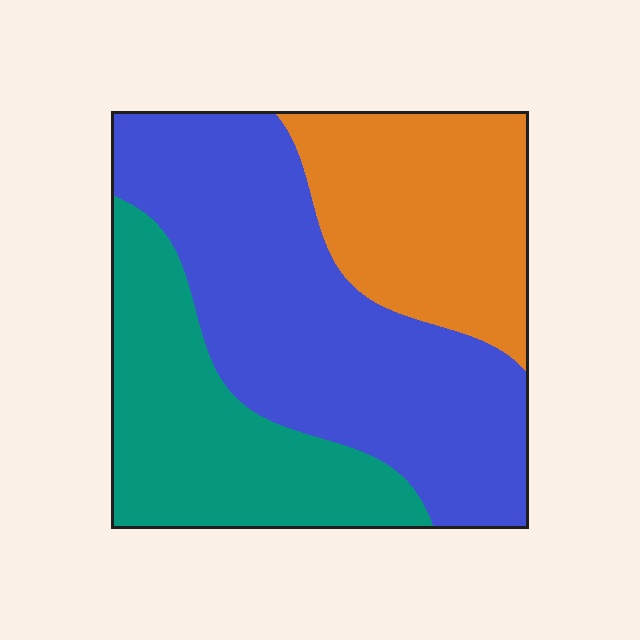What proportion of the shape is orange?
Orange takes up about one quarter (1/4) of the shape.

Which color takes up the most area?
Blue, at roughly 45%.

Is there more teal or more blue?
Blue.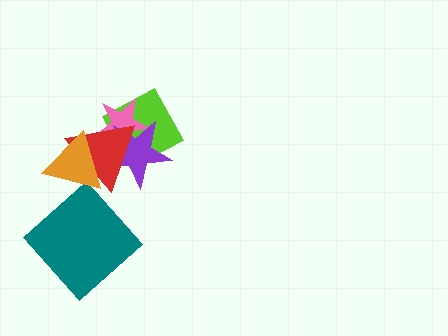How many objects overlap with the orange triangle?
2 objects overlap with the orange triangle.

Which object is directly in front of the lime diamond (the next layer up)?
The pink star is directly in front of the lime diamond.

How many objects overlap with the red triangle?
4 objects overlap with the red triangle.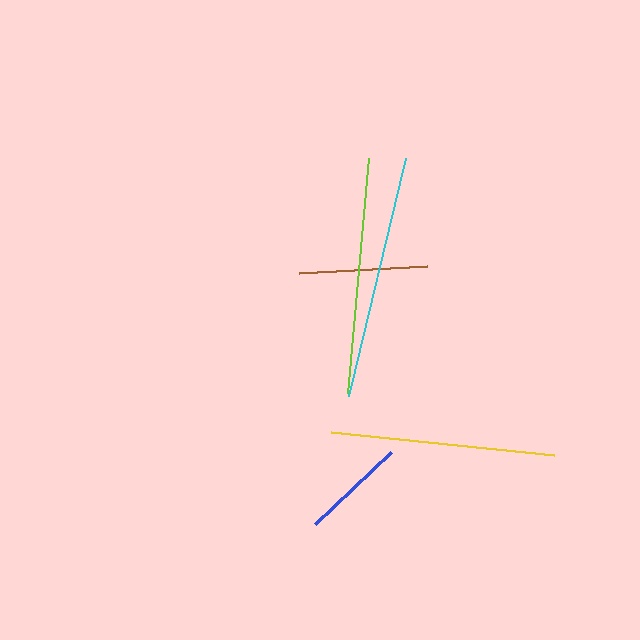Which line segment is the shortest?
The blue line is the shortest at approximately 105 pixels.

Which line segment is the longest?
The cyan line is the longest at approximately 244 pixels.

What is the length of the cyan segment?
The cyan segment is approximately 244 pixels long.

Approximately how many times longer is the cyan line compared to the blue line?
The cyan line is approximately 2.3 times the length of the blue line.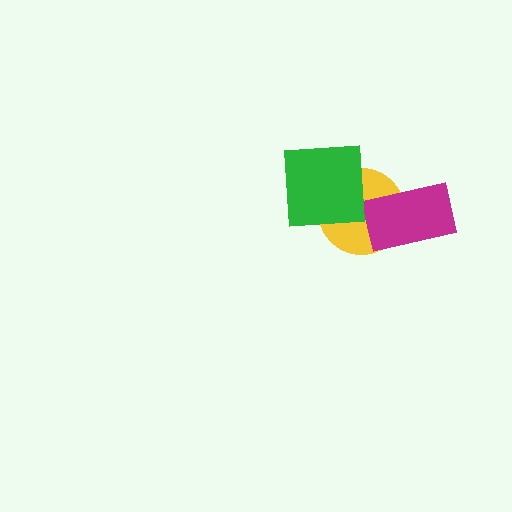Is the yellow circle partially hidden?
Yes, it is partially covered by another shape.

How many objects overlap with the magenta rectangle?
1 object overlaps with the magenta rectangle.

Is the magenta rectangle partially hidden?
No, no other shape covers it.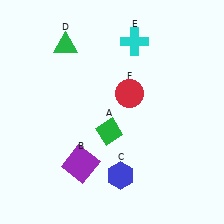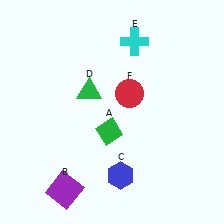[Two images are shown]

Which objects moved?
The objects that moved are: the purple square (B), the green triangle (D).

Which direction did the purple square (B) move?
The purple square (B) moved down.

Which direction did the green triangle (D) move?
The green triangle (D) moved down.